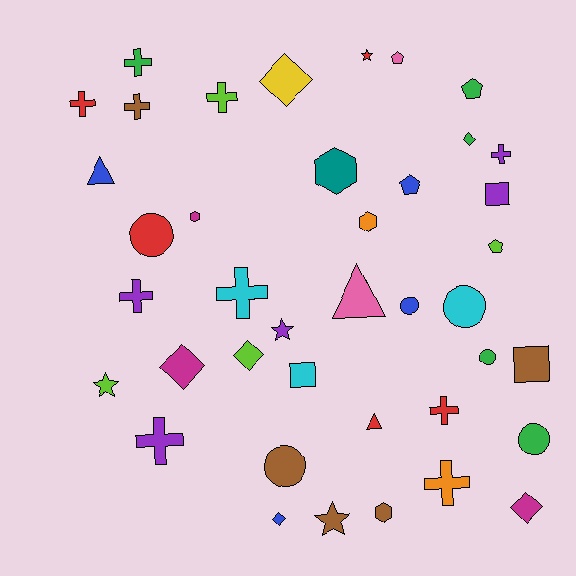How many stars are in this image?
There are 4 stars.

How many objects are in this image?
There are 40 objects.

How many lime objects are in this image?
There are 4 lime objects.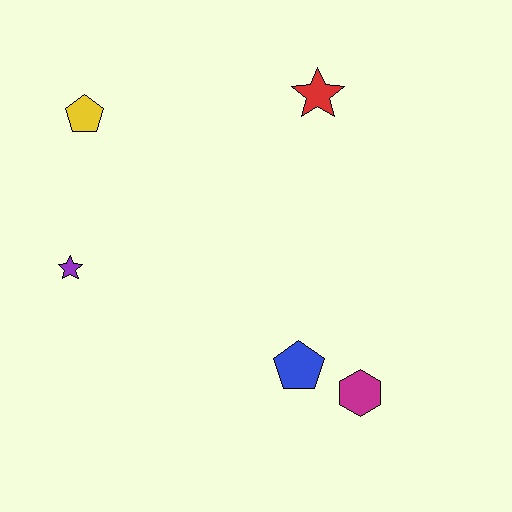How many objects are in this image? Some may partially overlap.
There are 5 objects.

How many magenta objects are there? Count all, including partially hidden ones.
There is 1 magenta object.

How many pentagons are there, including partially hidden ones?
There are 2 pentagons.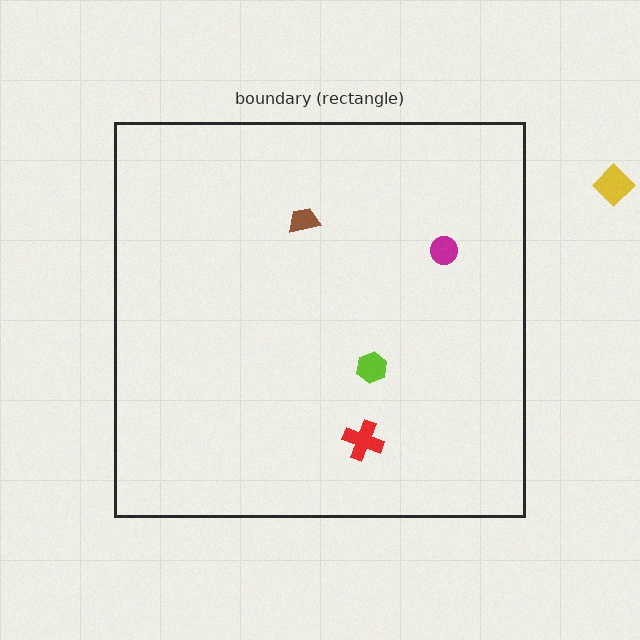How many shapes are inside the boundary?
4 inside, 1 outside.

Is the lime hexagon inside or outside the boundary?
Inside.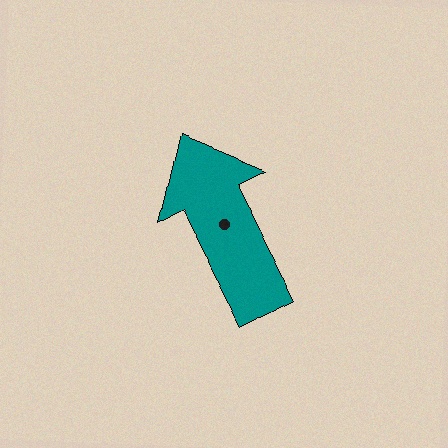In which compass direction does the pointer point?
Northwest.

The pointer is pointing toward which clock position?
Roughly 11 o'clock.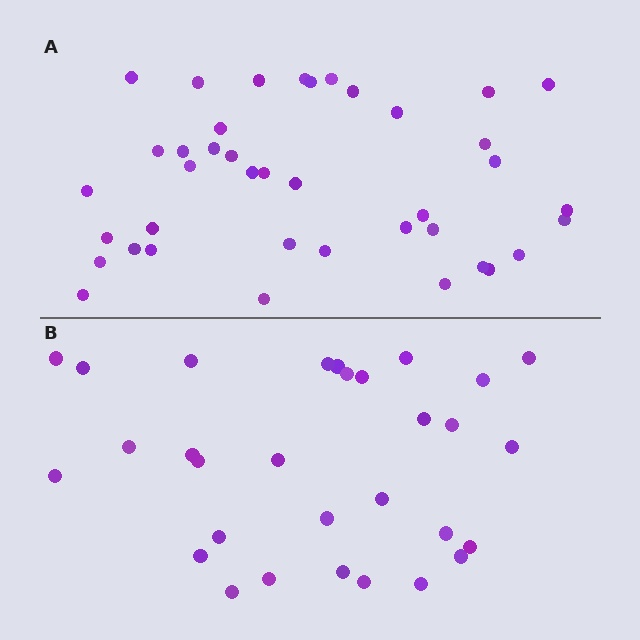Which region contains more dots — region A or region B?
Region A (the top region) has more dots.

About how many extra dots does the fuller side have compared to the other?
Region A has roughly 10 or so more dots than region B.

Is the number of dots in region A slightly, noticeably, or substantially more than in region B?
Region A has noticeably more, but not dramatically so. The ratio is roughly 1.3 to 1.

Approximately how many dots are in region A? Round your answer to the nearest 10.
About 40 dots.